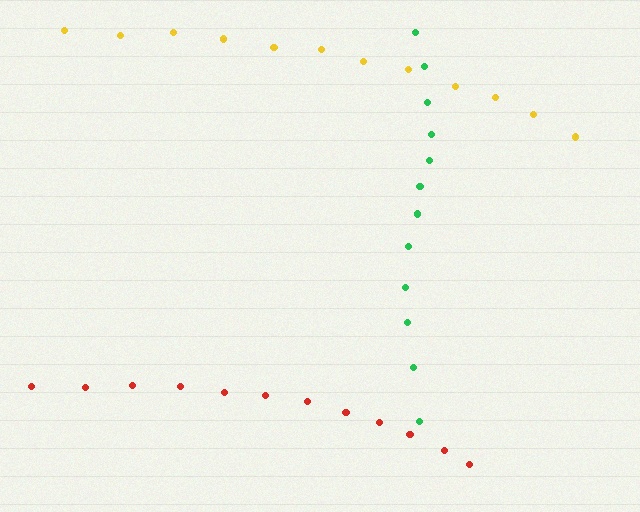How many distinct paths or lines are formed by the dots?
There are 3 distinct paths.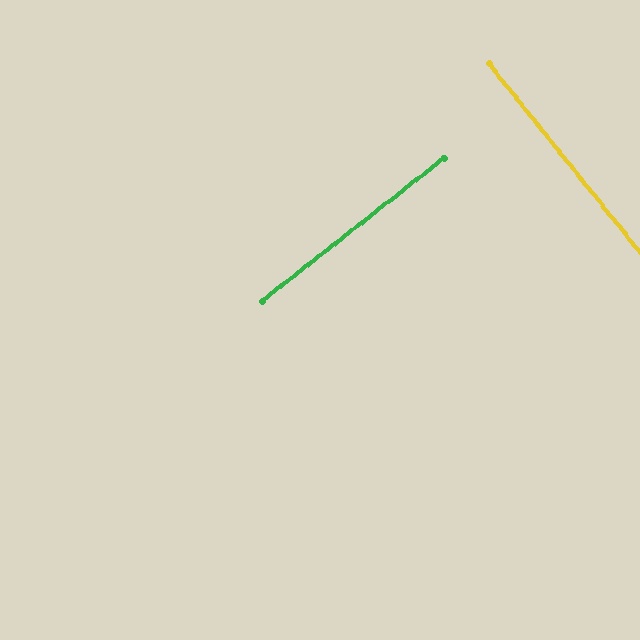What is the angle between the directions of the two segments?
Approximately 89 degrees.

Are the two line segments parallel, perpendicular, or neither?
Perpendicular — they meet at approximately 89°.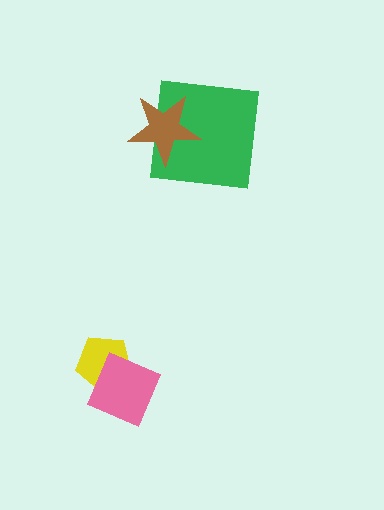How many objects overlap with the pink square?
1 object overlaps with the pink square.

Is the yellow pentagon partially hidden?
Yes, it is partially covered by another shape.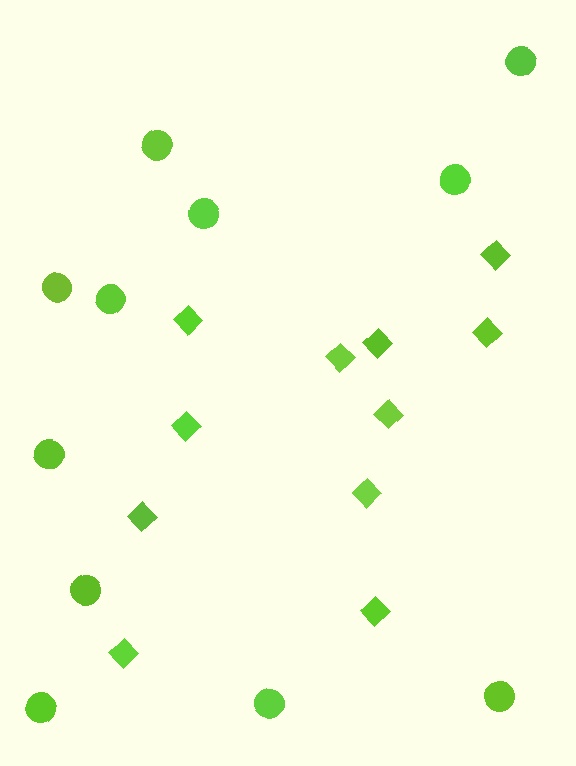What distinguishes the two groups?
There are 2 groups: one group of circles (11) and one group of diamonds (11).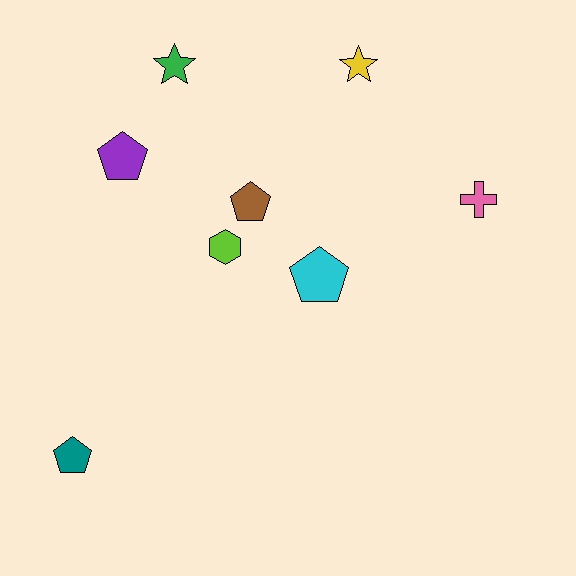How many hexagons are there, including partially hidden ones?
There is 1 hexagon.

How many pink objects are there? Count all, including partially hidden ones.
There is 1 pink object.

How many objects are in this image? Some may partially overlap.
There are 8 objects.